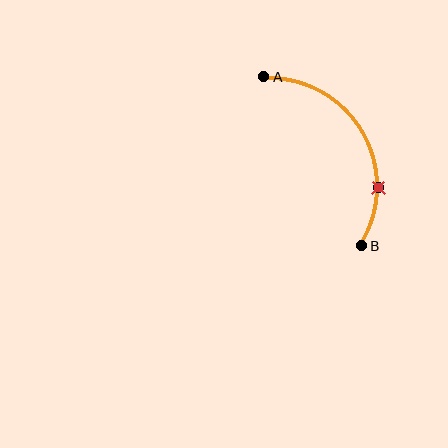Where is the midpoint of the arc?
The arc midpoint is the point on the curve farthest from the straight line joining A and B. It sits to the right of that line.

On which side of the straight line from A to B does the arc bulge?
The arc bulges to the right of the straight line connecting A and B.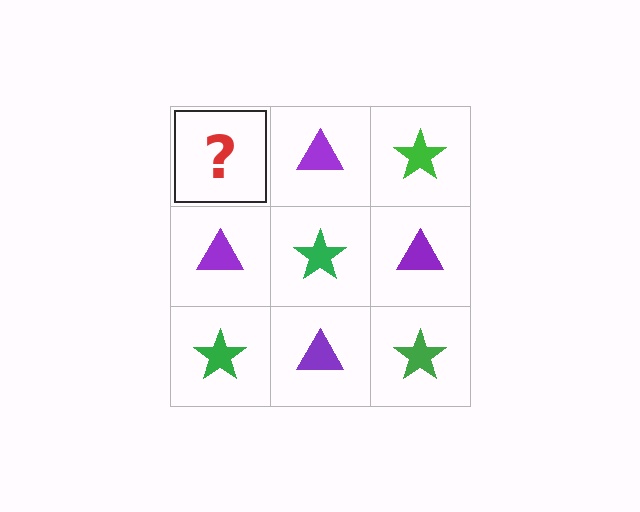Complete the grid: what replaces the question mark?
The question mark should be replaced with a green star.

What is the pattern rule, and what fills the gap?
The rule is that it alternates green star and purple triangle in a checkerboard pattern. The gap should be filled with a green star.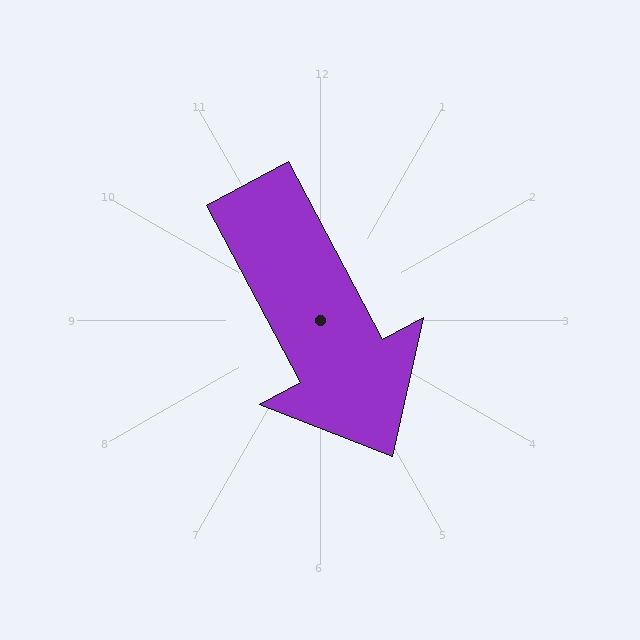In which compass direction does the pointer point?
Southeast.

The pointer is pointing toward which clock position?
Roughly 5 o'clock.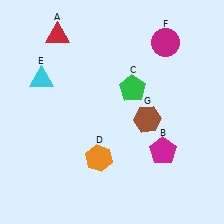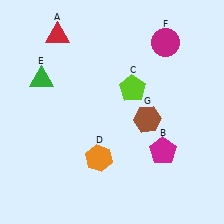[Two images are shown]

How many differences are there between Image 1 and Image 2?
There are 2 differences between the two images.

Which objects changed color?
C changed from green to lime. E changed from cyan to green.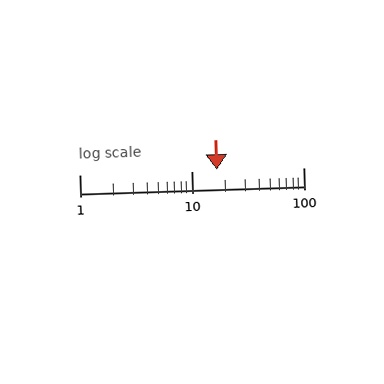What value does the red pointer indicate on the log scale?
The pointer indicates approximately 17.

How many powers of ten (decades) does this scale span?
The scale spans 2 decades, from 1 to 100.